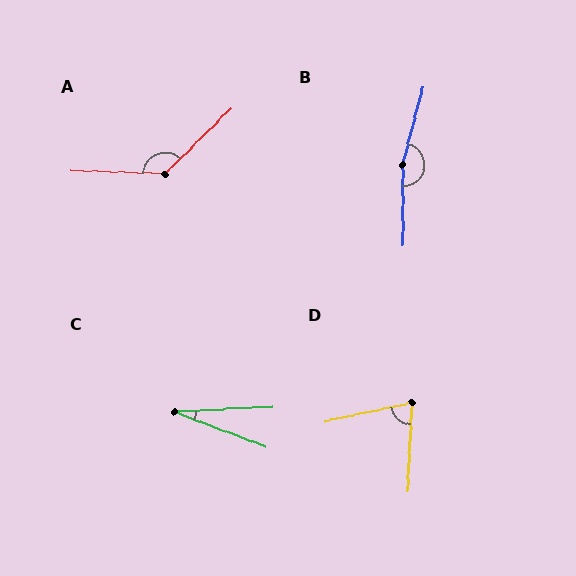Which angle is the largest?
B, at approximately 165 degrees.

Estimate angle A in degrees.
Approximately 133 degrees.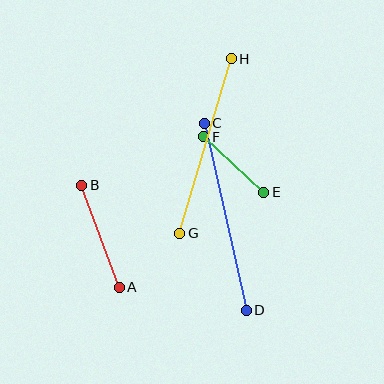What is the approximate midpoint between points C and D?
The midpoint is at approximately (225, 217) pixels.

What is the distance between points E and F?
The distance is approximately 82 pixels.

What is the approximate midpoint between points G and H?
The midpoint is at approximately (206, 146) pixels.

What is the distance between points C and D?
The distance is approximately 192 pixels.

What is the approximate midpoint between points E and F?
The midpoint is at approximately (234, 165) pixels.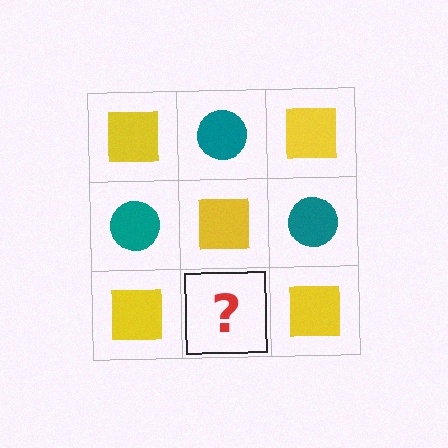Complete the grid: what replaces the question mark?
The question mark should be replaced with a teal circle.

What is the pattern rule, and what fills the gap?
The rule is that it alternates yellow square and teal circle in a checkerboard pattern. The gap should be filled with a teal circle.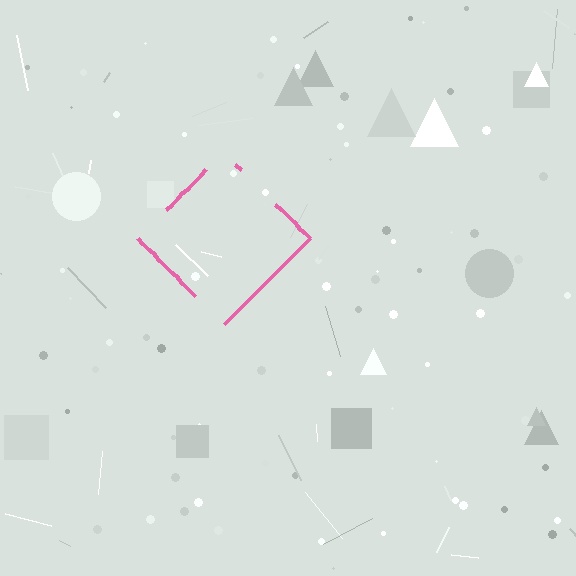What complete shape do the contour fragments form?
The contour fragments form a diamond.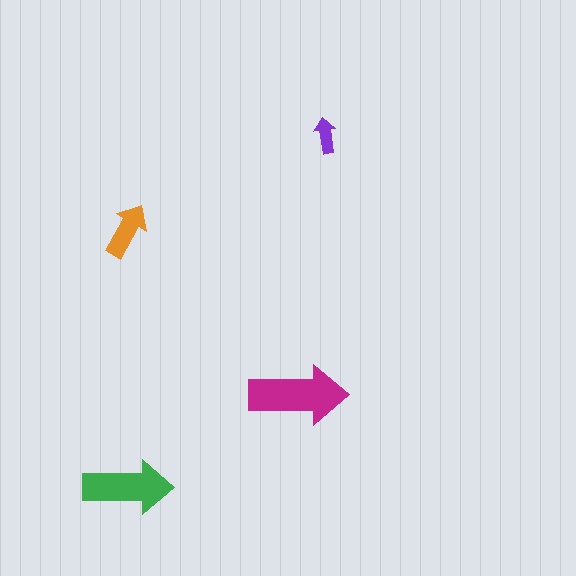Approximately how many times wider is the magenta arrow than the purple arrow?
About 3 times wider.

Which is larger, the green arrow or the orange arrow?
The green one.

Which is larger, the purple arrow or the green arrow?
The green one.